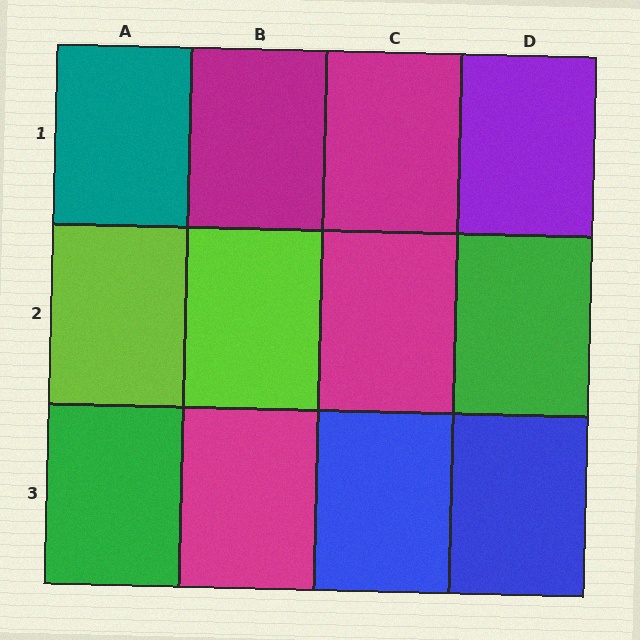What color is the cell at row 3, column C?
Blue.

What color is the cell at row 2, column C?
Magenta.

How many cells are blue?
2 cells are blue.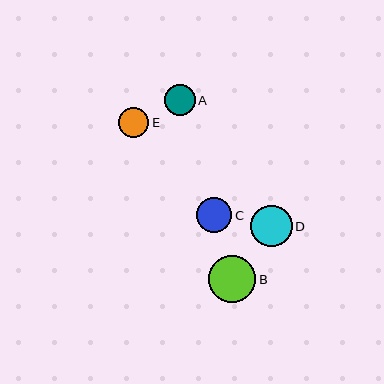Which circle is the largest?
Circle B is the largest with a size of approximately 47 pixels.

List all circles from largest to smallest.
From largest to smallest: B, D, C, A, E.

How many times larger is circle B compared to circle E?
Circle B is approximately 1.5 times the size of circle E.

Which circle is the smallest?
Circle E is the smallest with a size of approximately 30 pixels.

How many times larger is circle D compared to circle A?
Circle D is approximately 1.4 times the size of circle A.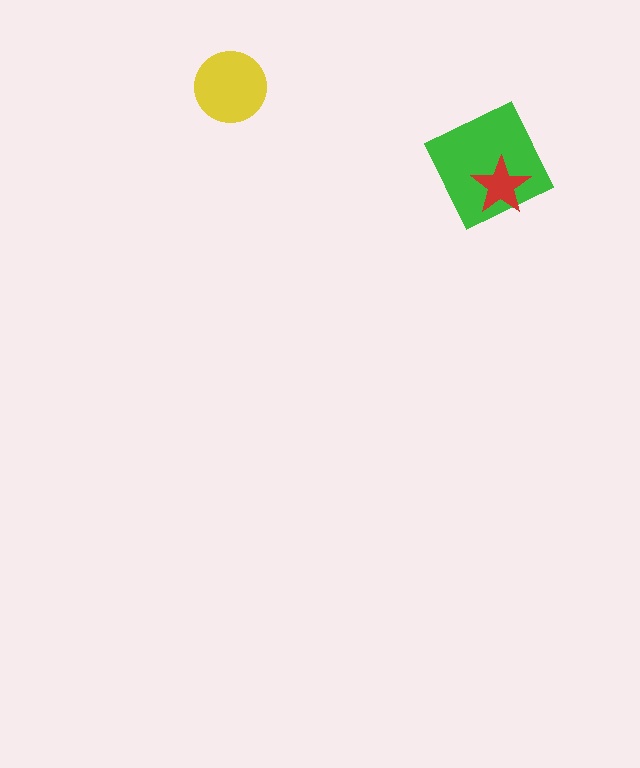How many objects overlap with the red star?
1 object overlaps with the red star.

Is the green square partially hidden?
Yes, it is partially covered by another shape.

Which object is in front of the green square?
The red star is in front of the green square.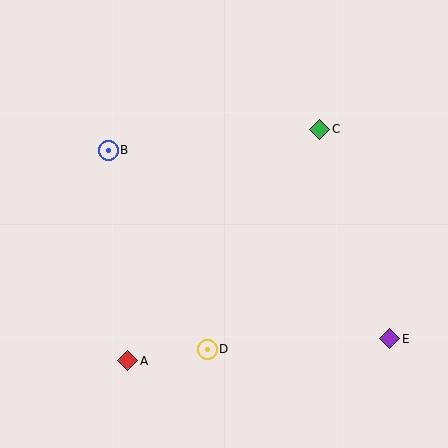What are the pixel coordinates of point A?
Point A is at (128, 361).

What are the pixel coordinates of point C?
Point C is at (320, 129).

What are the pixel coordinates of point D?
Point D is at (207, 349).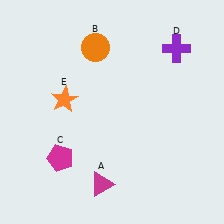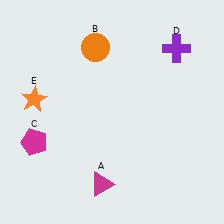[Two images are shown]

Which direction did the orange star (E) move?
The orange star (E) moved left.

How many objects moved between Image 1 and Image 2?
2 objects moved between the two images.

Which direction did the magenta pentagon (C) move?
The magenta pentagon (C) moved left.